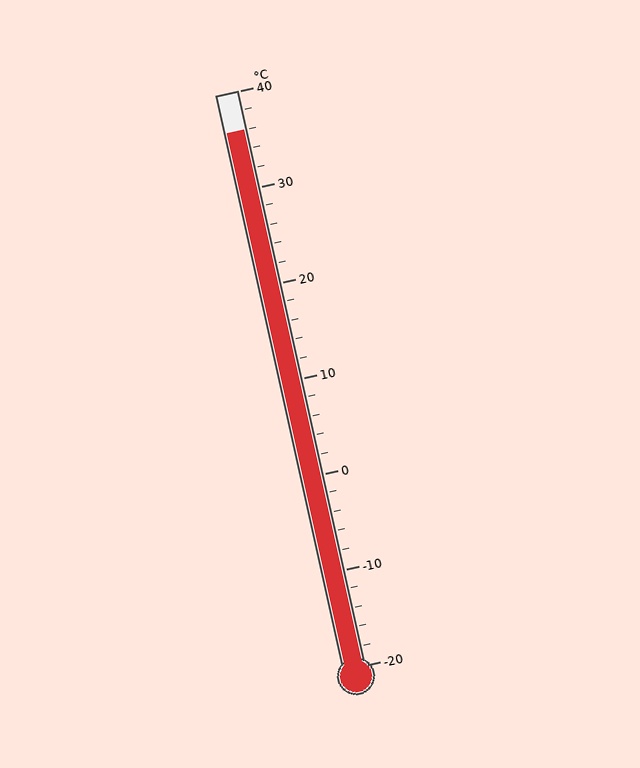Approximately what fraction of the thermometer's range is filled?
The thermometer is filled to approximately 95% of its range.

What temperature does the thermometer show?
The thermometer shows approximately 36°C.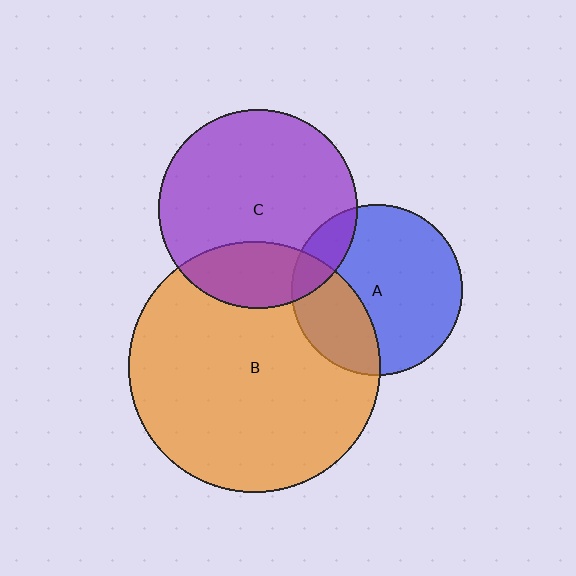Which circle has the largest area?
Circle B (orange).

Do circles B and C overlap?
Yes.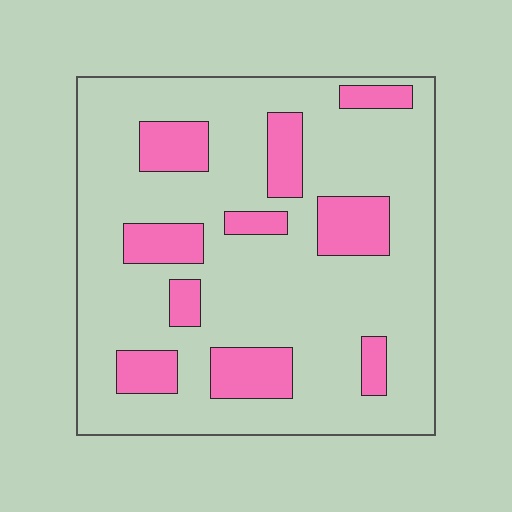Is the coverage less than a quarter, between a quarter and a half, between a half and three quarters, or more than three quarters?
Less than a quarter.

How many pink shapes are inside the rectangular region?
10.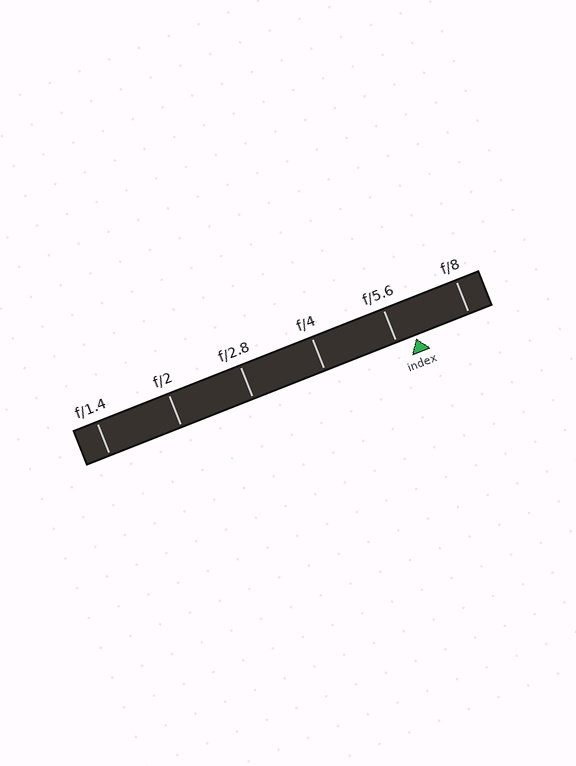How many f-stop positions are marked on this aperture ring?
There are 6 f-stop positions marked.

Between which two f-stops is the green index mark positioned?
The index mark is between f/5.6 and f/8.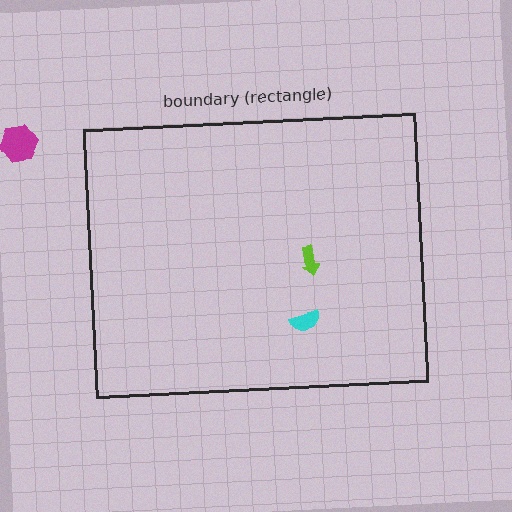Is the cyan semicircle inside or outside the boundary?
Inside.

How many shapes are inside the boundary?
2 inside, 1 outside.